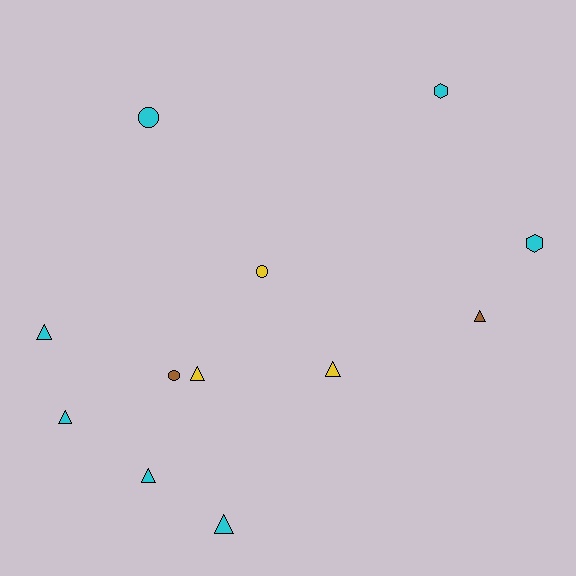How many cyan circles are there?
There is 1 cyan circle.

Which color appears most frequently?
Cyan, with 7 objects.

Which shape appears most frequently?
Triangle, with 7 objects.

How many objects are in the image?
There are 12 objects.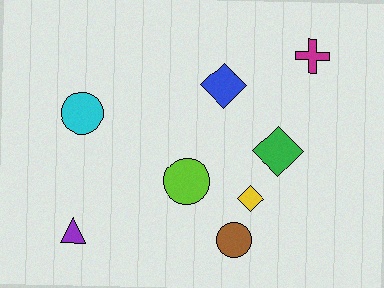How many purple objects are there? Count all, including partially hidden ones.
There is 1 purple object.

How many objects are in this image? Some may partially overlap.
There are 8 objects.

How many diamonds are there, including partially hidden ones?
There are 3 diamonds.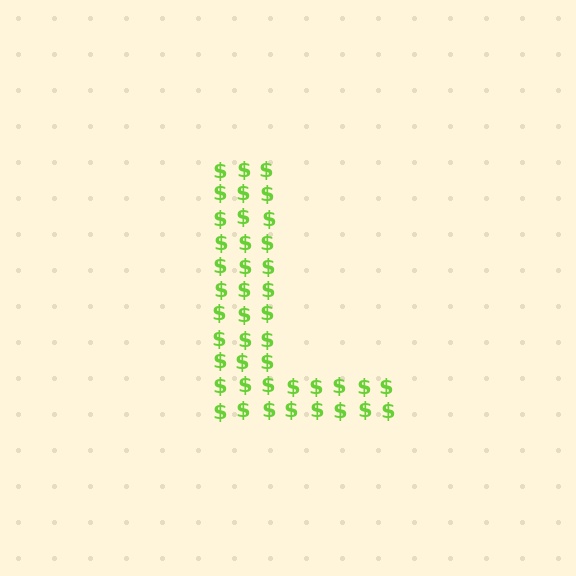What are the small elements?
The small elements are dollar signs.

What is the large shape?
The large shape is the letter L.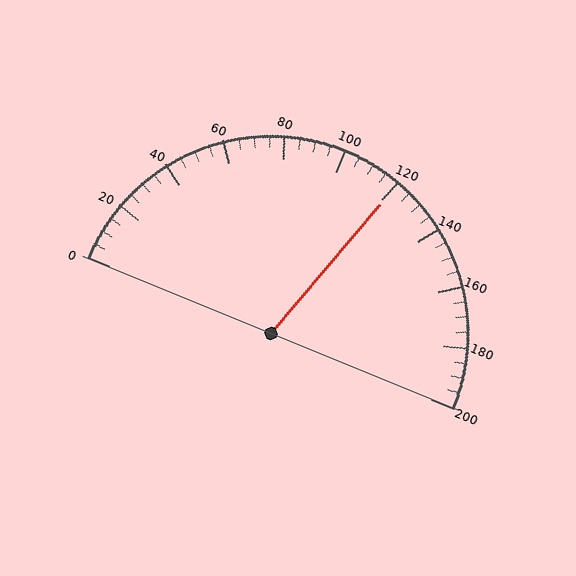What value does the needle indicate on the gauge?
The needle indicates approximately 120.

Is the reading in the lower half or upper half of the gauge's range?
The reading is in the upper half of the range (0 to 200).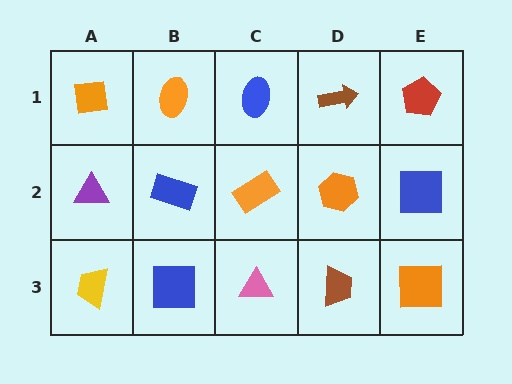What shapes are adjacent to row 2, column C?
A blue ellipse (row 1, column C), a pink triangle (row 3, column C), a blue rectangle (row 2, column B), an orange hexagon (row 2, column D).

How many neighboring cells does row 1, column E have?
2.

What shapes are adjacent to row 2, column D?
A brown arrow (row 1, column D), a brown trapezoid (row 3, column D), an orange rectangle (row 2, column C), a blue square (row 2, column E).